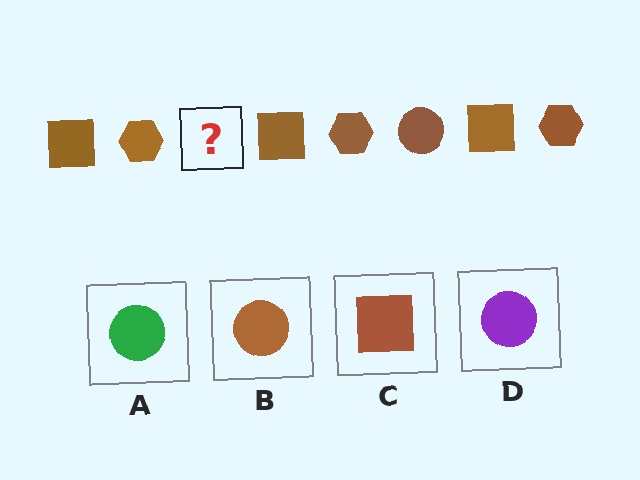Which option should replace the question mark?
Option B.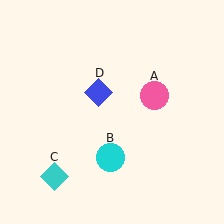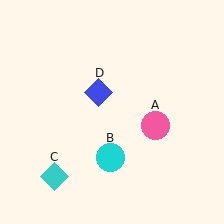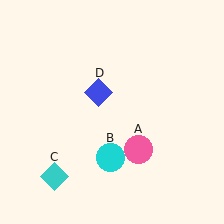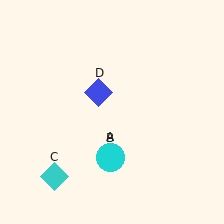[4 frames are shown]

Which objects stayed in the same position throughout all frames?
Cyan circle (object B) and cyan diamond (object C) and blue diamond (object D) remained stationary.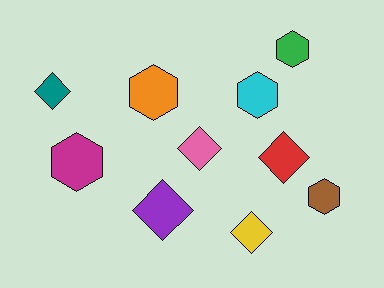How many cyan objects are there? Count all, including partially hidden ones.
There is 1 cyan object.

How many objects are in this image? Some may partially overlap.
There are 10 objects.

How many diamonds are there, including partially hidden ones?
There are 5 diamonds.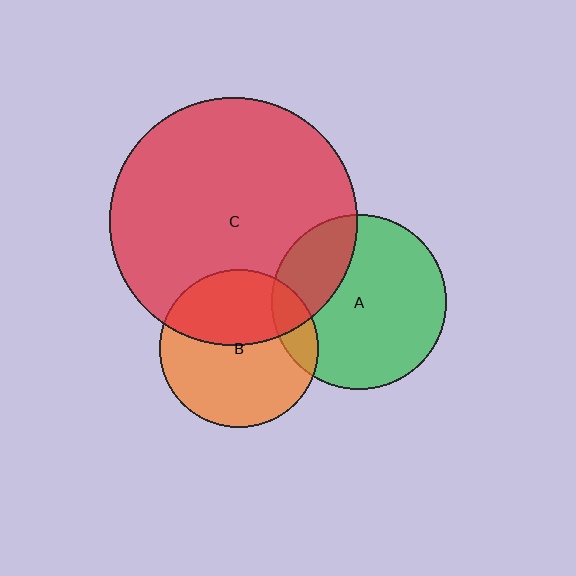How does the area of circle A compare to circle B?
Approximately 1.2 times.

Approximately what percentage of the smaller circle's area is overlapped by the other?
Approximately 25%.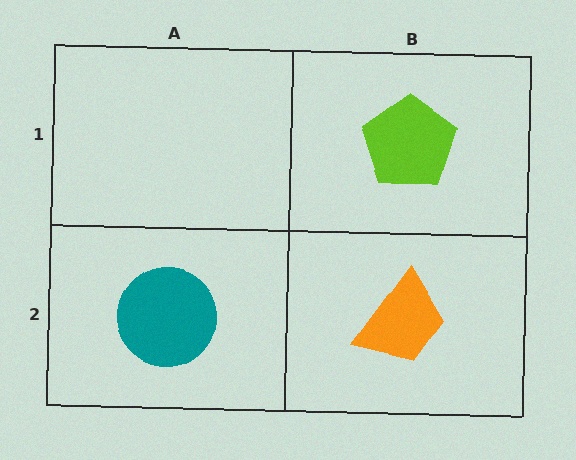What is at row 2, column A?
A teal circle.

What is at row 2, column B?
An orange trapezoid.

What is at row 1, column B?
A lime pentagon.